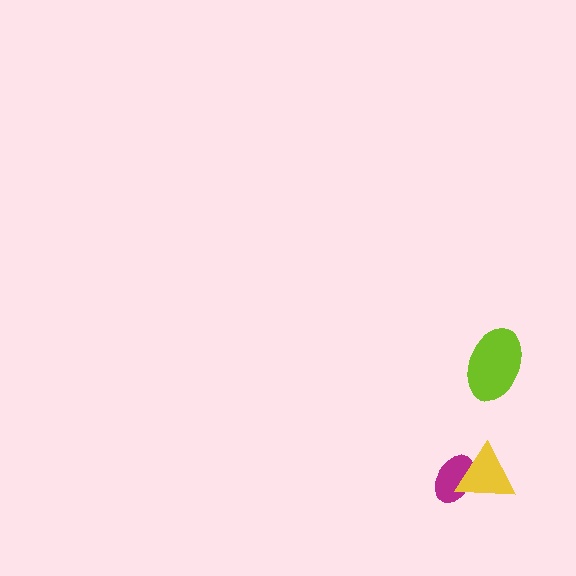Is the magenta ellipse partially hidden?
Yes, it is partially covered by another shape.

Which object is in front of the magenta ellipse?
The yellow triangle is in front of the magenta ellipse.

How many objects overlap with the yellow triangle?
1 object overlaps with the yellow triangle.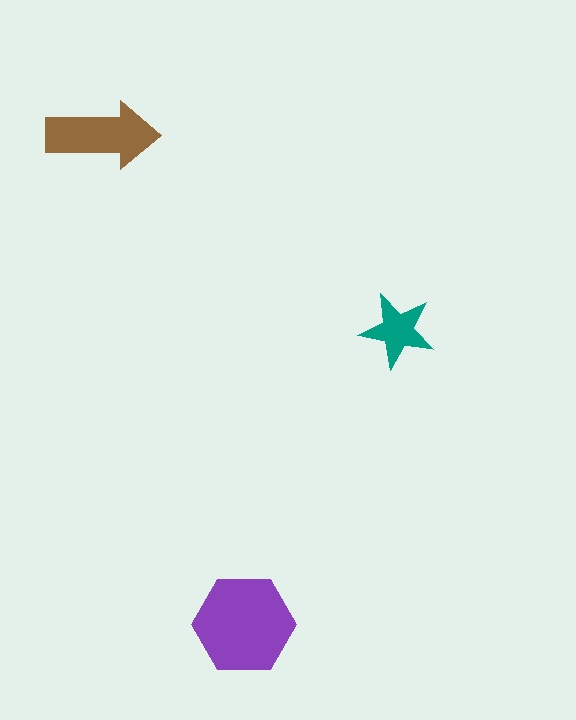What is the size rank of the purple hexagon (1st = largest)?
1st.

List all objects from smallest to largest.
The teal star, the brown arrow, the purple hexagon.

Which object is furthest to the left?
The brown arrow is leftmost.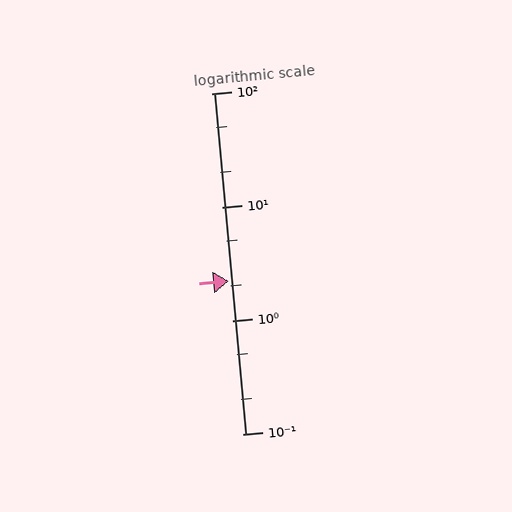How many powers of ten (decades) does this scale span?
The scale spans 3 decades, from 0.1 to 100.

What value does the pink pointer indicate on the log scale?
The pointer indicates approximately 2.2.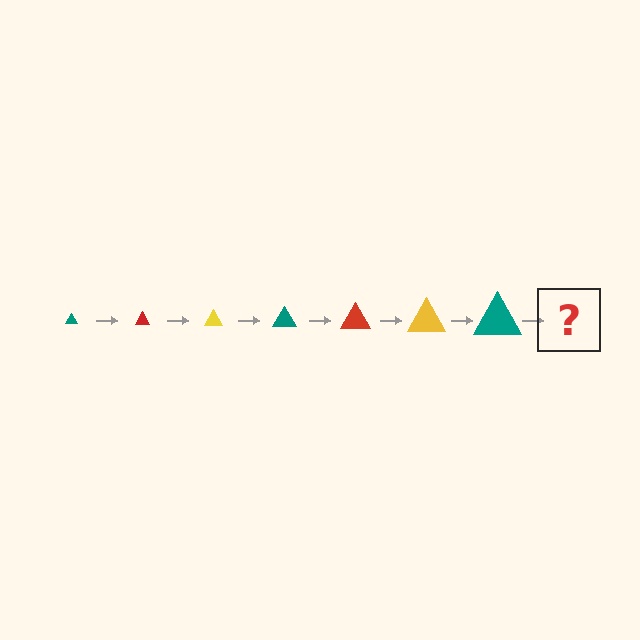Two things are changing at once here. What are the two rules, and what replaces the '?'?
The two rules are that the triangle grows larger each step and the color cycles through teal, red, and yellow. The '?' should be a red triangle, larger than the previous one.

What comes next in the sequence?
The next element should be a red triangle, larger than the previous one.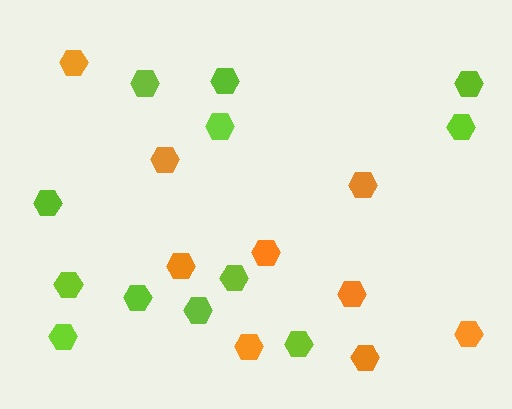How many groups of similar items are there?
There are 2 groups: one group of orange hexagons (9) and one group of lime hexagons (12).